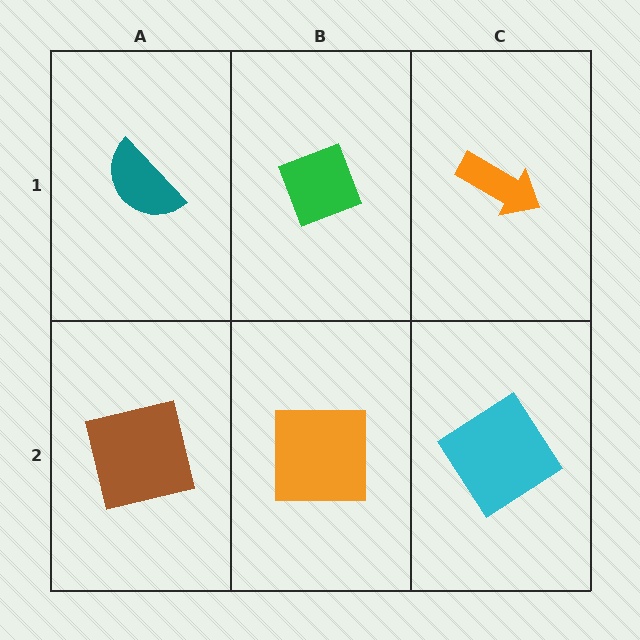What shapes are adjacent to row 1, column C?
A cyan diamond (row 2, column C), a green diamond (row 1, column B).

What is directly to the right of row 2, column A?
An orange square.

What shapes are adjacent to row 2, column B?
A green diamond (row 1, column B), a brown square (row 2, column A), a cyan diamond (row 2, column C).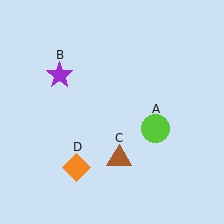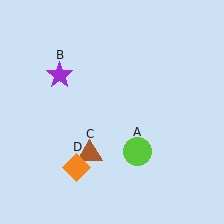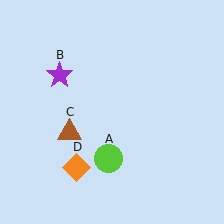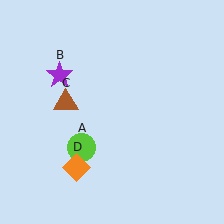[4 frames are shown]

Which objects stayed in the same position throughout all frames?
Purple star (object B) and orange diamond (object D) remained stationary.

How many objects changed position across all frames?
2 objects changed position: lime circle (object A), brown triangle (object C).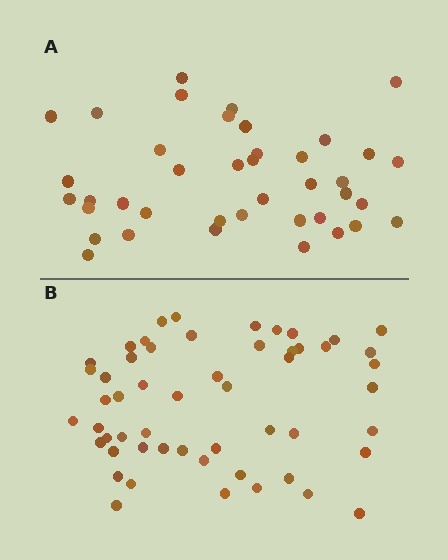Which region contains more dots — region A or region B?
Region B (the bottom region) has more dots.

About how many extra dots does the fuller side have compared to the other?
Region B has approximately 15 more dots than region A.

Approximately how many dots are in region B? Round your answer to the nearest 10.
About 50 dots. (The exact count is 54, which rounds to 50.)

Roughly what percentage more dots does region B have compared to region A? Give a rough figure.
About 35% more.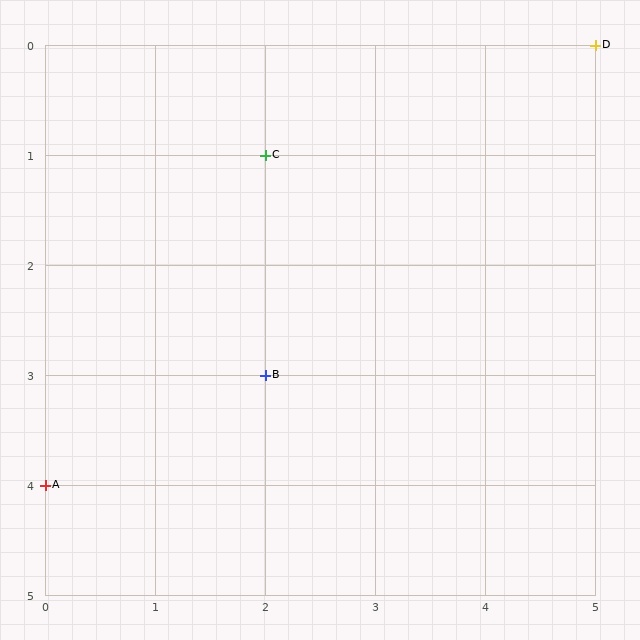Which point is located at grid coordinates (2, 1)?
Point C is at (2, 1).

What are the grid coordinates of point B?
Point B is at grid coordinates (2, 3).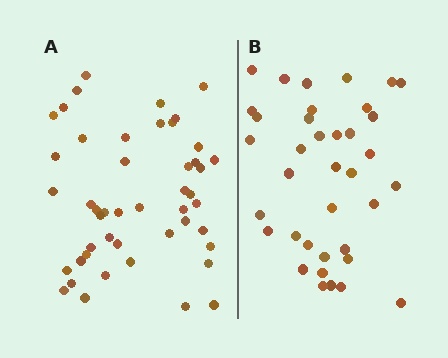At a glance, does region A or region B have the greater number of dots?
Region A (the left region) has more dots.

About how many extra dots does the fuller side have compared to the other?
Region A has roughly 10 or so more dots than region B.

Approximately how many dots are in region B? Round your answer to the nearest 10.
About 40 dots. (The exact count is 37, which rounds to 40.)